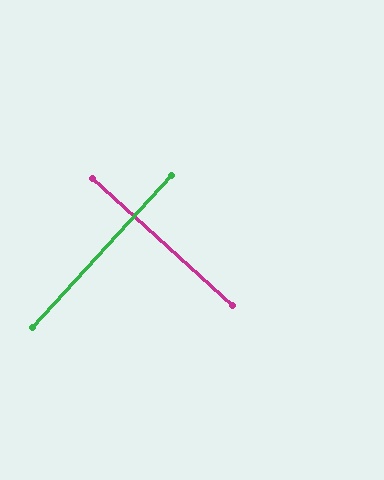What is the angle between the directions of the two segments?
Approximately 90 degrees.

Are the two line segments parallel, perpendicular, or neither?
Perpendicular — they meet at approximately 90°.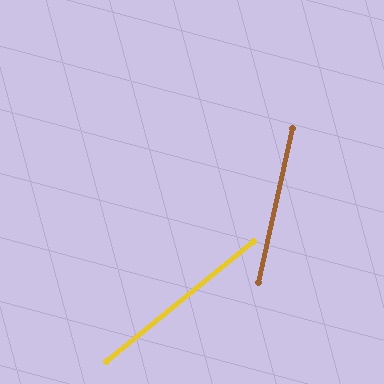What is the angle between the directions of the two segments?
Approximately 39 degrees.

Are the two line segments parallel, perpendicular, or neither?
Neither parallel nor perpendicular — they differ by about 39°.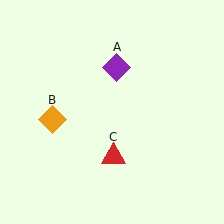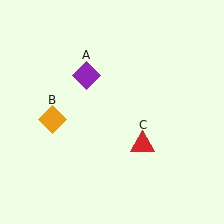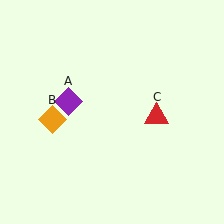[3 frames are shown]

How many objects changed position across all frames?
2 objects changed position: purple diamond (object A), red triangle (object C).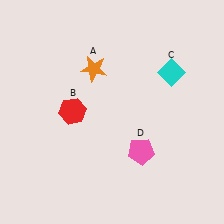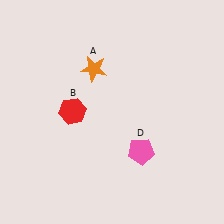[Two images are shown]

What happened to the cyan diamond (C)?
The cyan diamond (C) was removed in Image 2. It was in the top-right area of Image 1.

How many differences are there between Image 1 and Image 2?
There is 1 difference between the two images.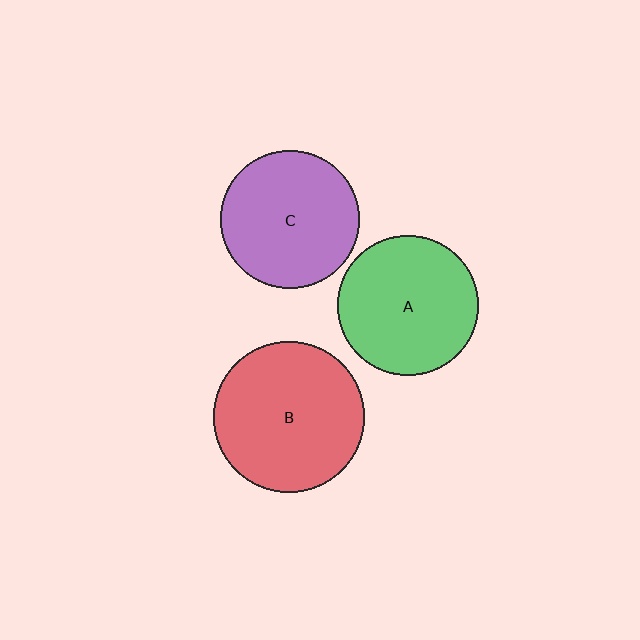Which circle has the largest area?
Circle B (red).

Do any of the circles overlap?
No, none of the circles overlap.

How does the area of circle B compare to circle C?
Approximately 1.2 times.